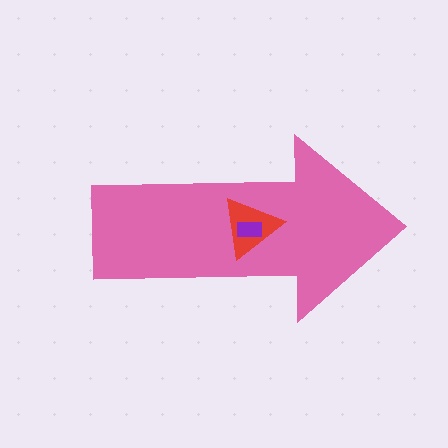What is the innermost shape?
The purple rectangle.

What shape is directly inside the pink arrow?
The red triangle.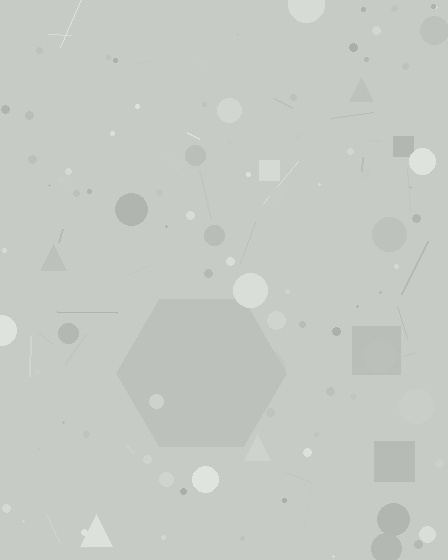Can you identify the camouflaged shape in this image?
The camouflaged shape is a hexagon.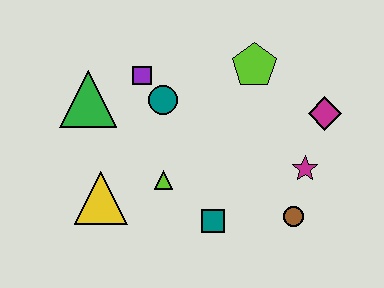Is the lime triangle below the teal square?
No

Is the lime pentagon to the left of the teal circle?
No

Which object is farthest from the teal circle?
The brown circle is farthest from the teal circle.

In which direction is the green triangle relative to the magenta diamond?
The green triangle is to the left of the magenta diamond.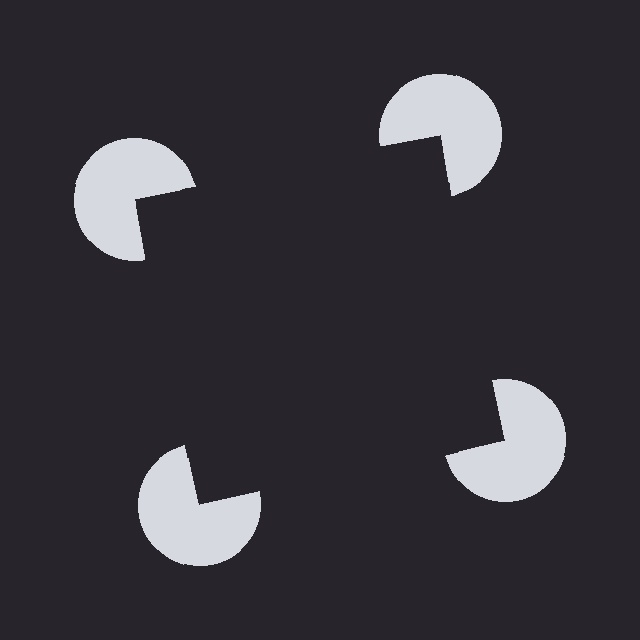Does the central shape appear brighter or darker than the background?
It typically appears slightly darker than the background, even though no actual brightness change is drawn.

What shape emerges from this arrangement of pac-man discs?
An illusory square — its edges are inferred from the aligned wedge cuts in the pac-man discs, not physically drawn.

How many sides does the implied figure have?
4 sides.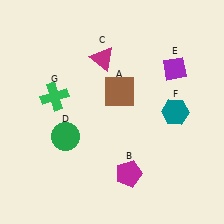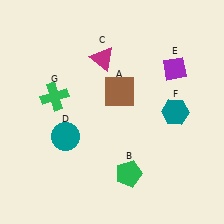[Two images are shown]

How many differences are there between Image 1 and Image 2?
There are 2 differences between the two images.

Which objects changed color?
B changed from magenta to green. D changed from green to teal.